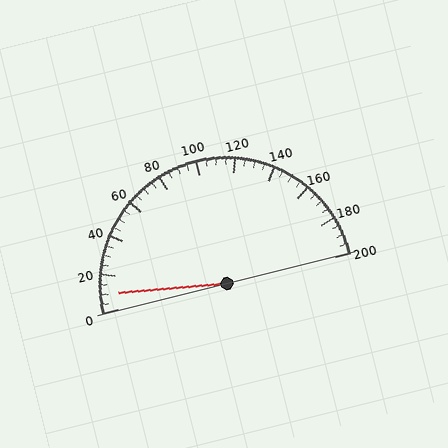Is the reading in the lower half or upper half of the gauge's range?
The reading is in the lower half of the range (0 to 200).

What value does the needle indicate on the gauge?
The needle indicates approximately 10.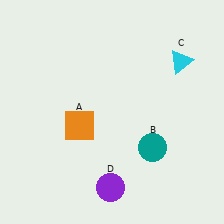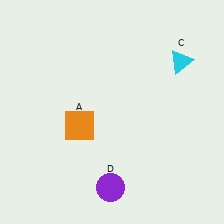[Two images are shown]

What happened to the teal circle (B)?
The teal circle (B) was removed in Image 2. It was in the bottom-right area of Image 1.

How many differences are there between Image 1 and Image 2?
There is 1 difference between the two images.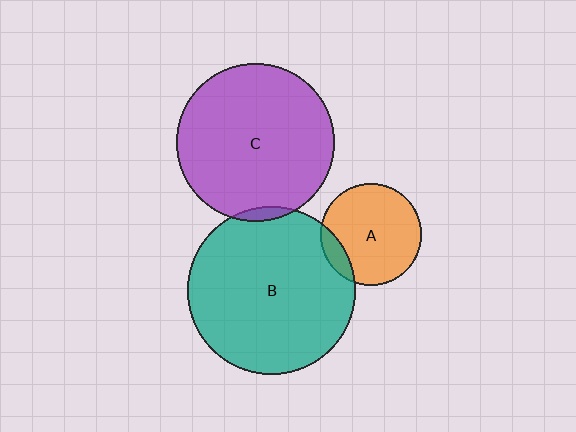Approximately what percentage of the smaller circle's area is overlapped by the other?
Approximately 5%.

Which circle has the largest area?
Circle B (teal).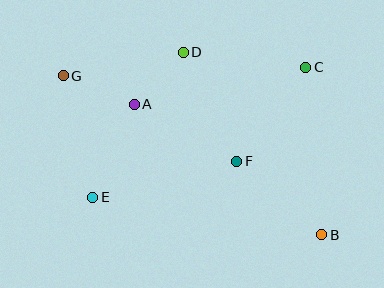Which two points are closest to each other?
Points A and D are closest to each other.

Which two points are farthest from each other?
Points B and G are farthest from each other.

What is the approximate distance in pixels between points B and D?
The distance between B and D is approximately 229 pixels.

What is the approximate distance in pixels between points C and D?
The distance between C and D is approximately 123 pixels.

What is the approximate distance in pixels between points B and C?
The distance between B and C is approximately 168 pixels.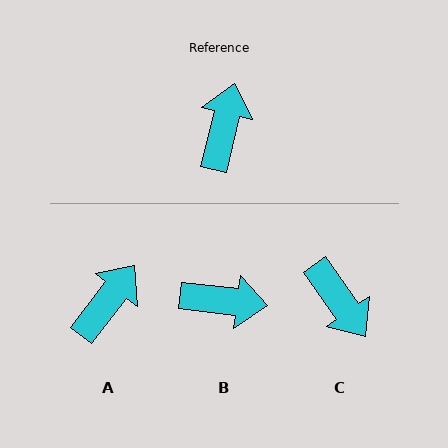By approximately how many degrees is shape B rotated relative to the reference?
Approximately 84 degrees clockwise.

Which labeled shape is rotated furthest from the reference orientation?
C, about 131 degrees away.